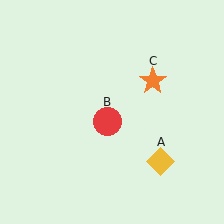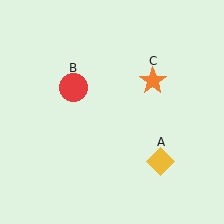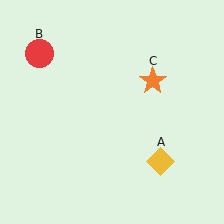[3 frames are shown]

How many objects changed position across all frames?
1 object changed position: red circle (object B).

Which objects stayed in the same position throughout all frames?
Yellow diamond (object A) and orange star (object C) remained stationary.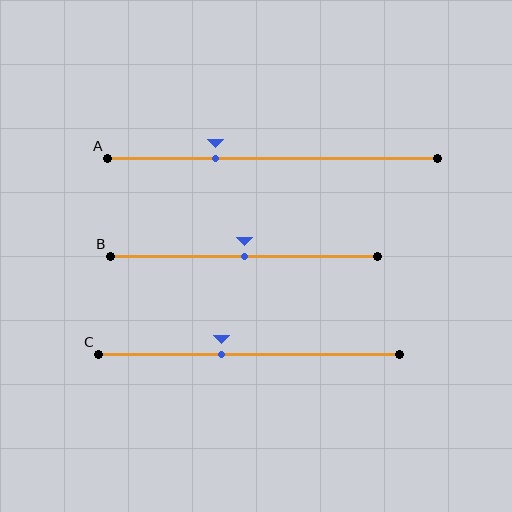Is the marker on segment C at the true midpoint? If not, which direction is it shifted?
No, the marker on segment C is shifted to the left by about 9% of the segment length.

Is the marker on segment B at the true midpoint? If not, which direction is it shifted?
Yes, the marker on segment B is at the true midpoint.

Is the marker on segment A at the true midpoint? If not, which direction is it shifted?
No, the marker on segment A is shifted to the left by about 17% of the segment length.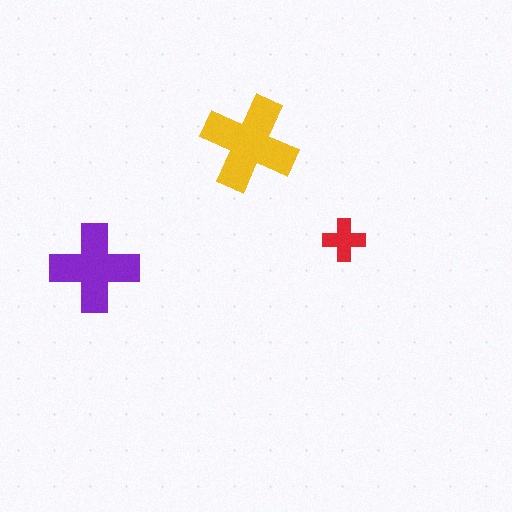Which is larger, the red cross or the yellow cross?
The yellow one.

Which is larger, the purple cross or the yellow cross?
The yellow one.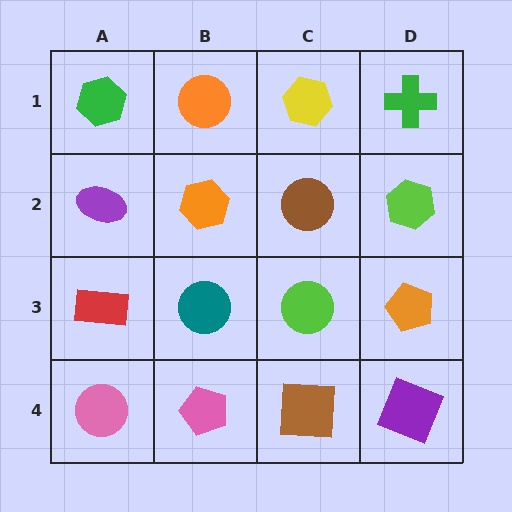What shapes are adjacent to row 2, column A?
A green hexagon (row 1, column A), a red rectangle (row 3, column A), an orange hexagon (row 2, column B).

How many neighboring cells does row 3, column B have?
4.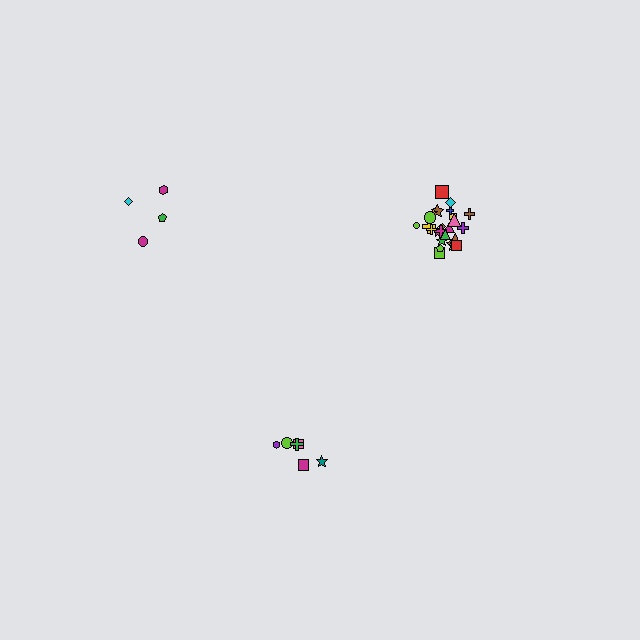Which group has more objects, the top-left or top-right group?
The top-right group.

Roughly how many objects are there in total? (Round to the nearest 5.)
Roughly 35 objects in total.